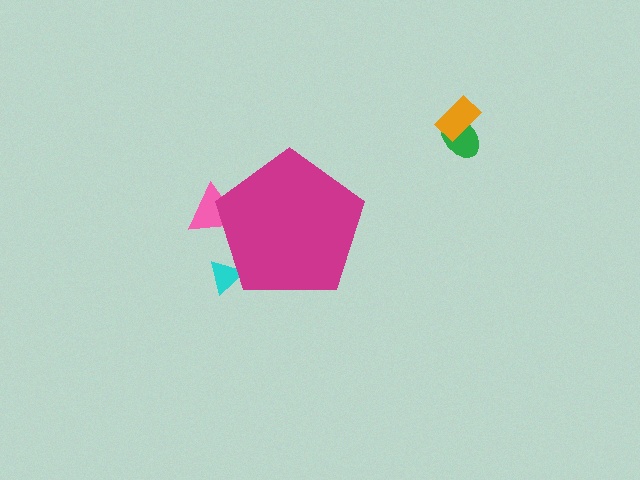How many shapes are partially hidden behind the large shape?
2 shapes are partially hidden.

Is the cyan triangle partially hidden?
Yes, the cyan triangle is partially hidden behind the magenta pentagon.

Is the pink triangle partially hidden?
Yes, the pink triangle is partially hidden behind the magenta pentagon.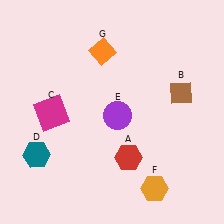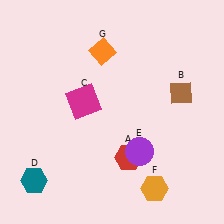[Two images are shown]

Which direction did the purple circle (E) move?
The purple circle (E) moved down.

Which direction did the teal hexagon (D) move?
The teal hexagon (D) moved down.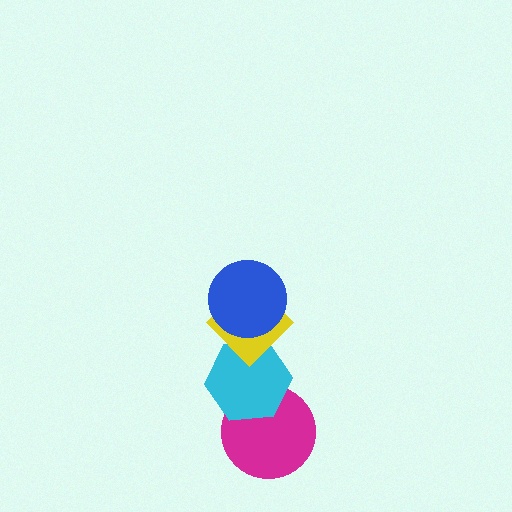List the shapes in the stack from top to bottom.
From top to bottom: the blue circle, the yellow diamond, the cyan hexagon, the magenta circle.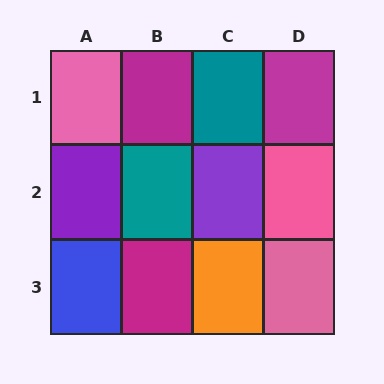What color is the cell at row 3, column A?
Blue.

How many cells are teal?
2 cells are teal.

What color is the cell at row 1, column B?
Magenta.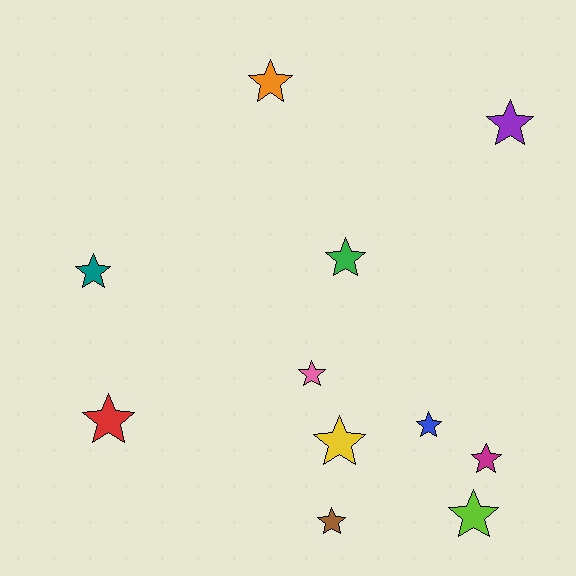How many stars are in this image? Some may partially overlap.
There are 11 stars.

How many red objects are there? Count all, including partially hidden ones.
There is 1 red object.